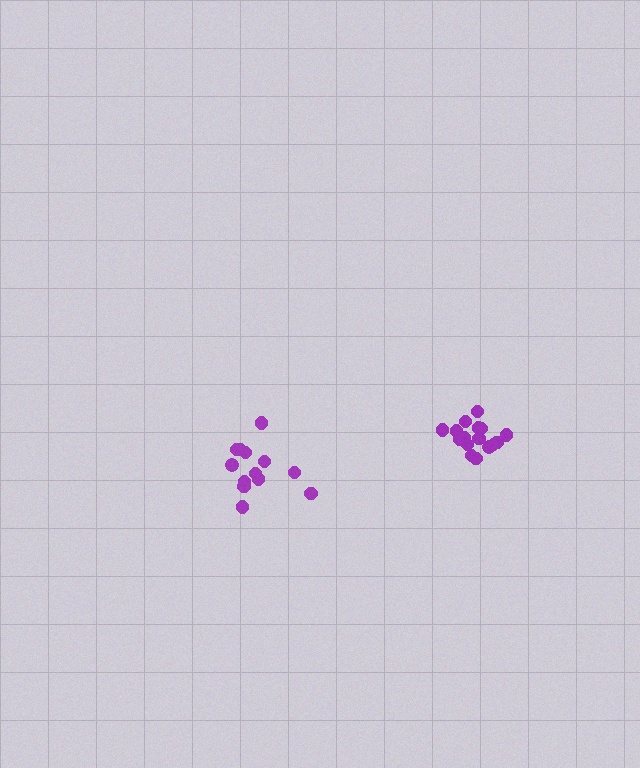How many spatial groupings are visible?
There are 2 spatial groupings.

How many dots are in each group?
Group 1: 13 dots, Group 2: 16 dots (29 total).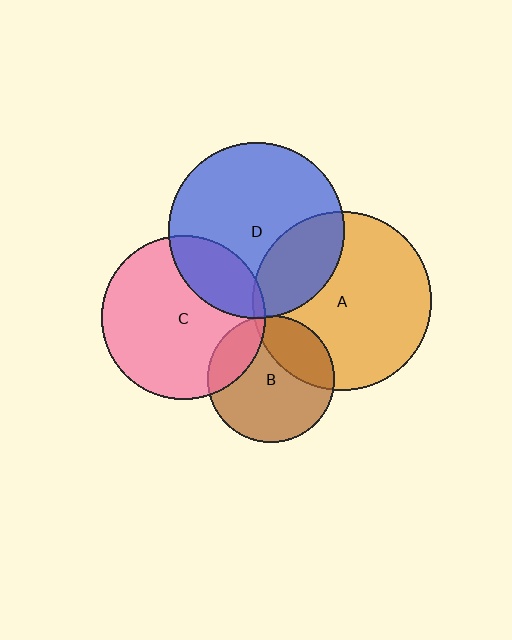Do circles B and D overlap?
Yes.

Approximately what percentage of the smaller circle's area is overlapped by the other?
Approximately 5%.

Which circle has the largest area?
Circle A (orange).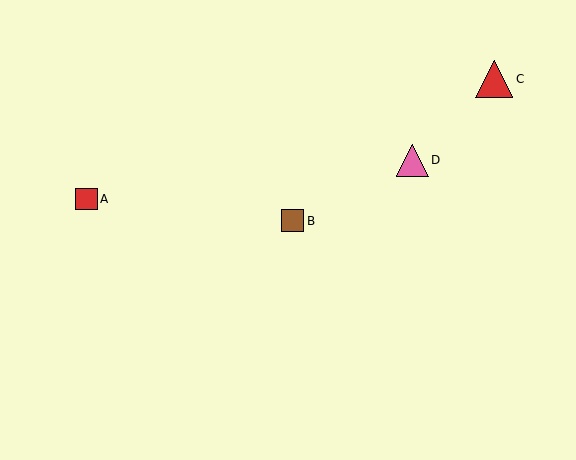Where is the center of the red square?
The center of the red square is at (87, 199).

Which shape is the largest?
The red triangle (labeled C) is the largest.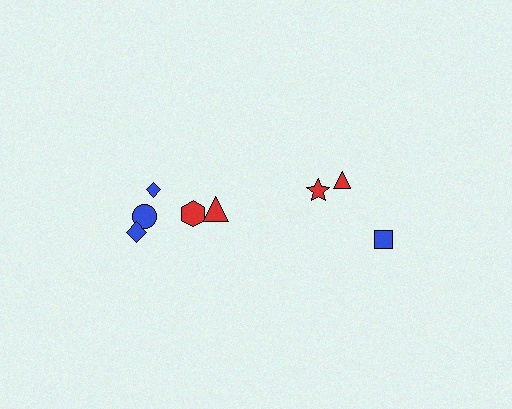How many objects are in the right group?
There are 3 objects.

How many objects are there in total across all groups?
There are 8 objects.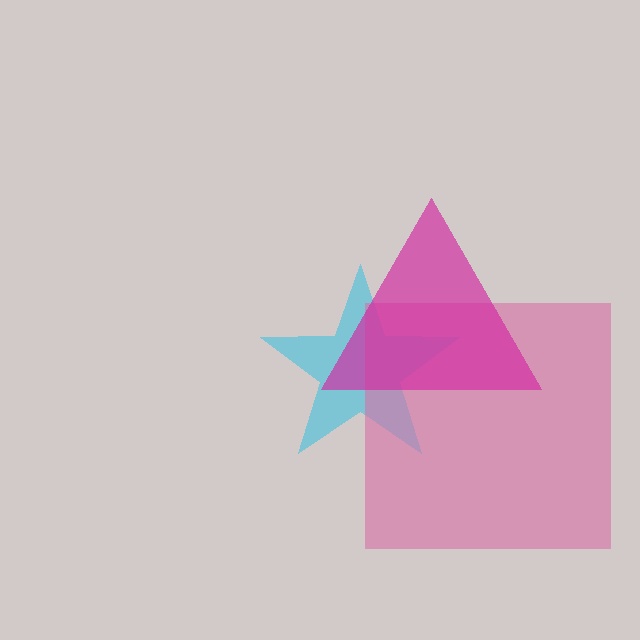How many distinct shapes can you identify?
There are 3 distinct shapes: a cyan star, a pink square, a magenta triangle.